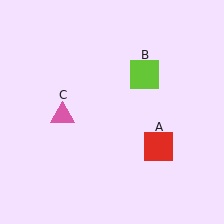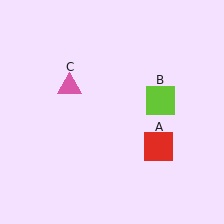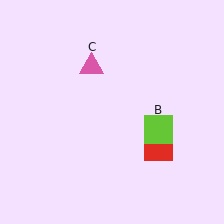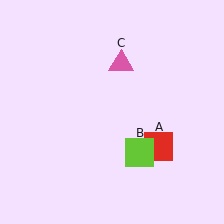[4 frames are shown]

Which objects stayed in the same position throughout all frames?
Red square (object A) remained stationary.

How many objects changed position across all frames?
2 objects changed position: lime square (object B), pink triangle (object C).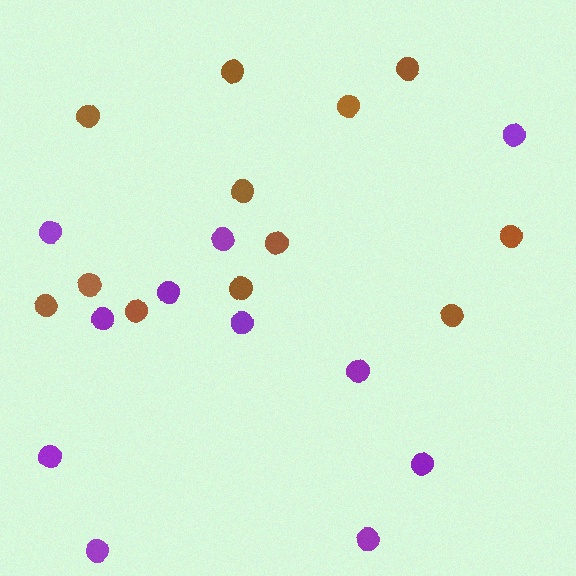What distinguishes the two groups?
There are 2 groups: one group of brown circles (12) and one group of purple circles (11).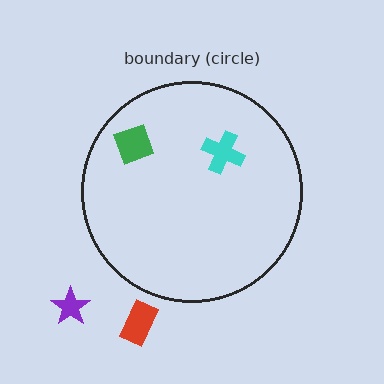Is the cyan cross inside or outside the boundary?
Inside.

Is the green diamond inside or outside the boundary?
Inside.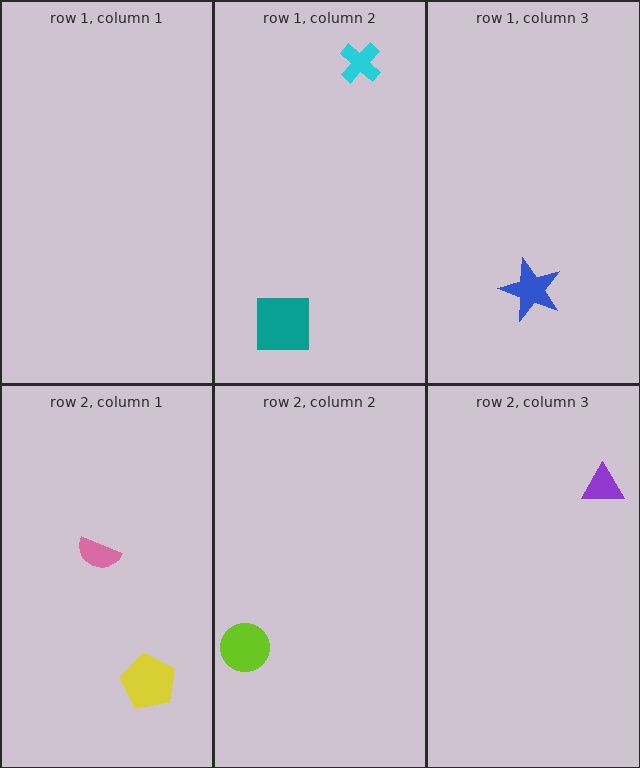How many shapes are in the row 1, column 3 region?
1.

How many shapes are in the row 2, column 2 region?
1.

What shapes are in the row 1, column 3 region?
The blue star.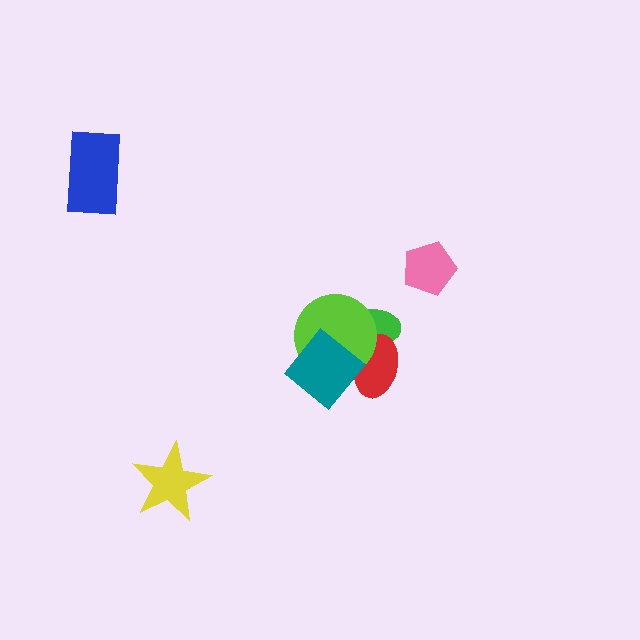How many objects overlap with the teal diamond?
2 objects overlap with the teal diamond.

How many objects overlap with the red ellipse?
3 objects overlap with the red ellipse.